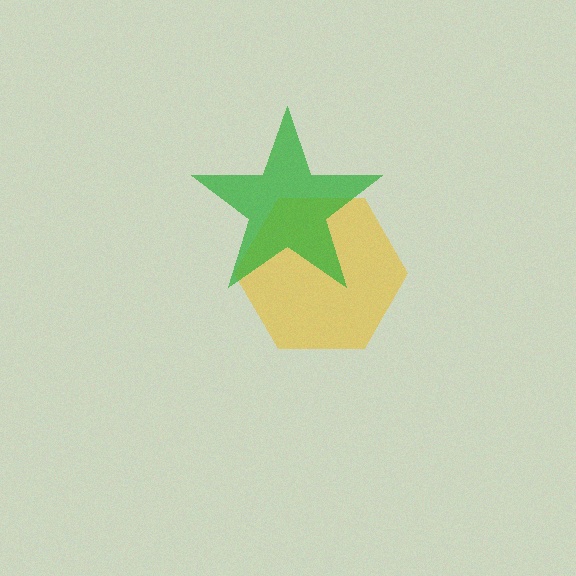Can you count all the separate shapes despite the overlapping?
Yes, there are 2 separate shapes.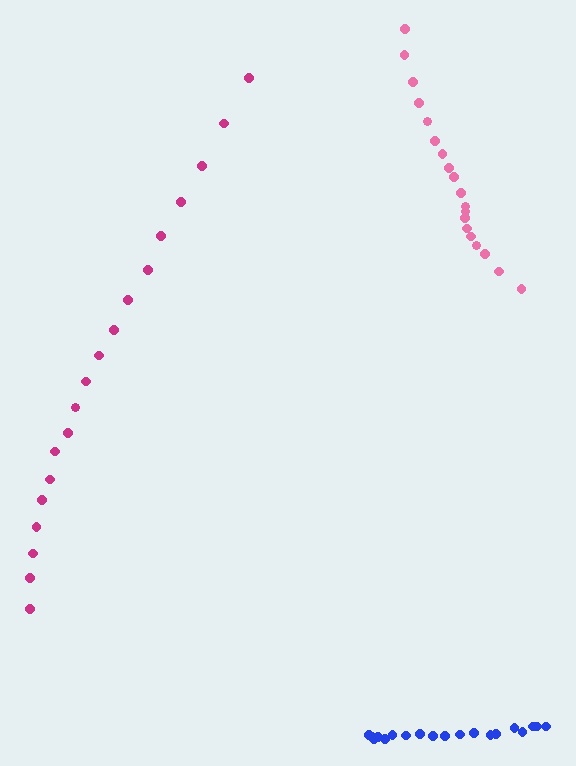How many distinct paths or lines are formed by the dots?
There are 3 distinct paths.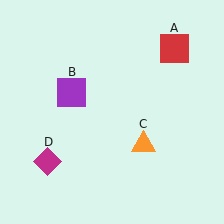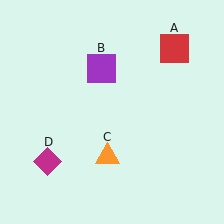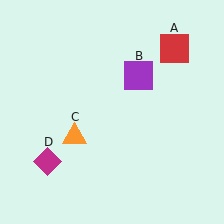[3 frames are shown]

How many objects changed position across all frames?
2 objects changed position: purple square (object B), orange triangle (object C).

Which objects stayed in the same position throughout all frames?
Red square (object A) and magenta diamond (object D) remained stationary.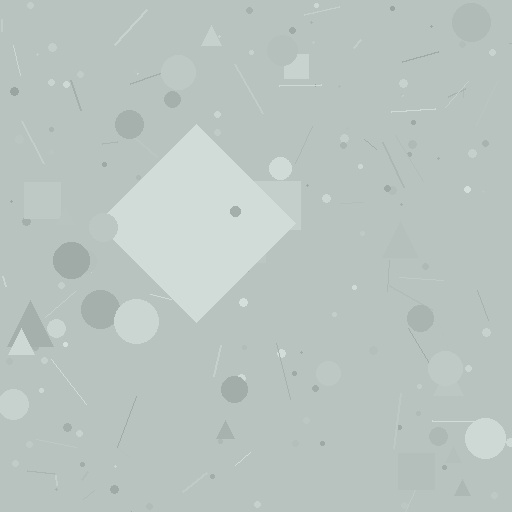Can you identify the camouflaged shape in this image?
The camouflaged shape is a diamond.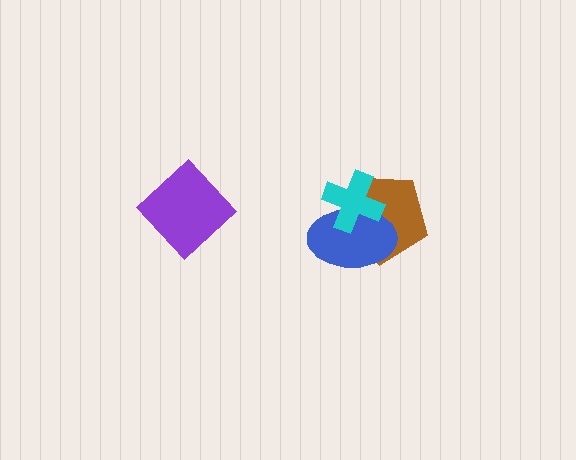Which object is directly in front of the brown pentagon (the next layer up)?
The blue ellipse is directly in front of the brown pentagon.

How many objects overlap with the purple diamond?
0 objects overlap with the purple diamond.